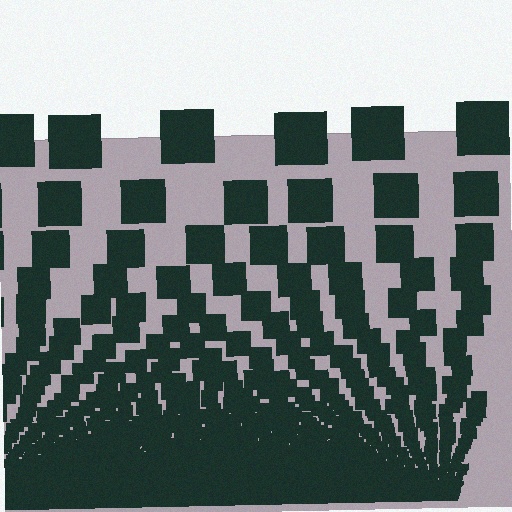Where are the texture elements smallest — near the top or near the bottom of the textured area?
Near the bottom.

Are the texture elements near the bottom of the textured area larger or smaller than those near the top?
Smaller. The gradient is inverted — elements near the bottom are smaller and denser.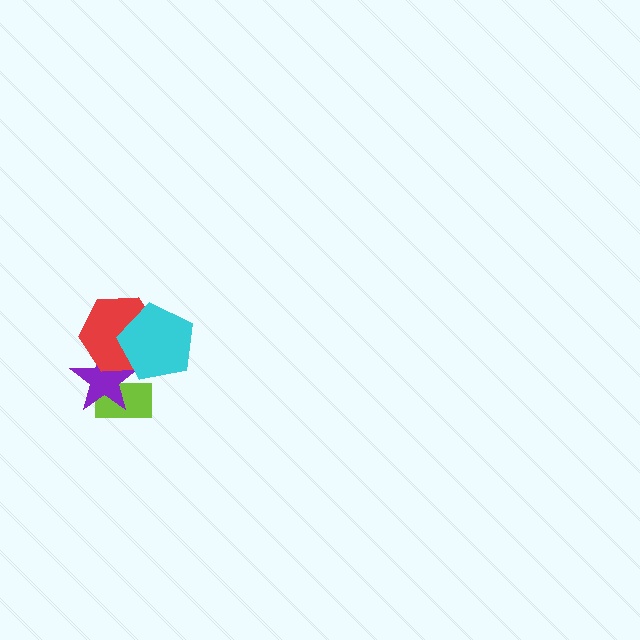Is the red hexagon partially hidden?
Yes, it is partially covered by another shape.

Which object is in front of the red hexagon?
The cyan pentagon is in front of the red hexagon.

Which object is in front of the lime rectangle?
The purple star is in front of the lime rectangle.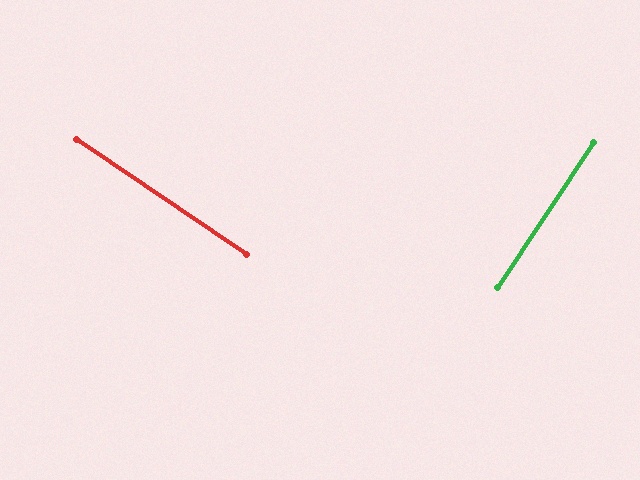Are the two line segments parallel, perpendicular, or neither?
Perpendicular — they meet at approximately 89°.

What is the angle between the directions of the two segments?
Approximately 89 degrees.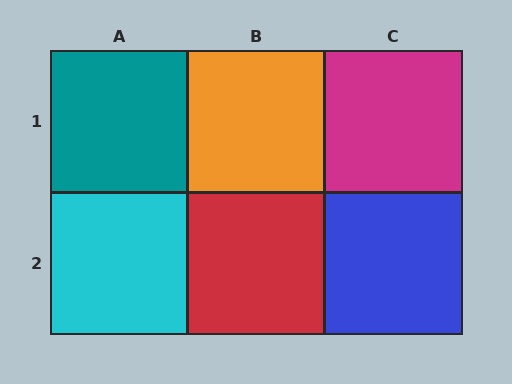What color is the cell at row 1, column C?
Magenta.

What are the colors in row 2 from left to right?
Cyan, red, blue.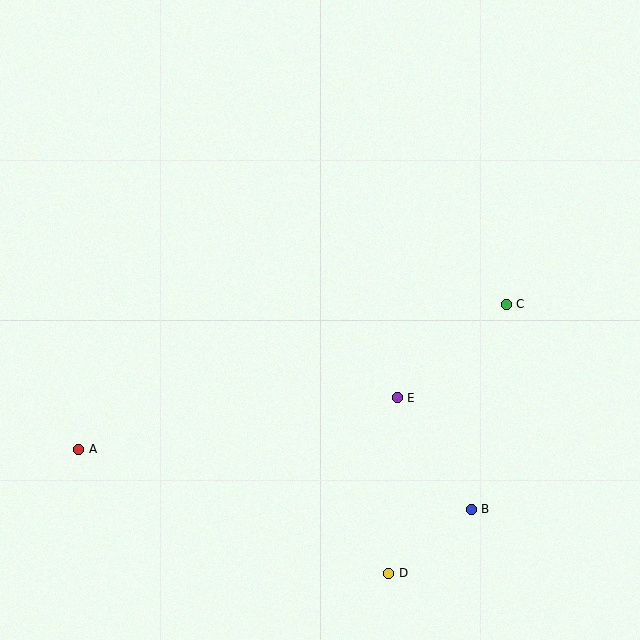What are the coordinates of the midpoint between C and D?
The midpoint between C and D is at (447, 439).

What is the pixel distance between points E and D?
The distance between E and D is 176 pixels.